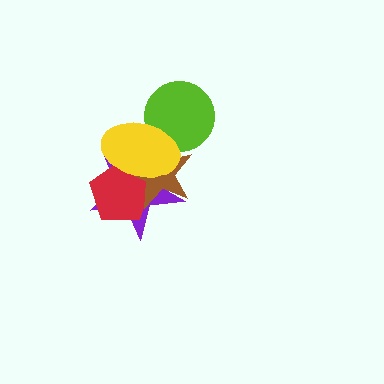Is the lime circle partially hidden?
Yes, it is partially covered by another shape.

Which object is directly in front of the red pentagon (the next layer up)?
The brown star is directly in front of the red pentagon.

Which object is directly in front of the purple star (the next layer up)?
The red pentagon is directly in front of the purple star.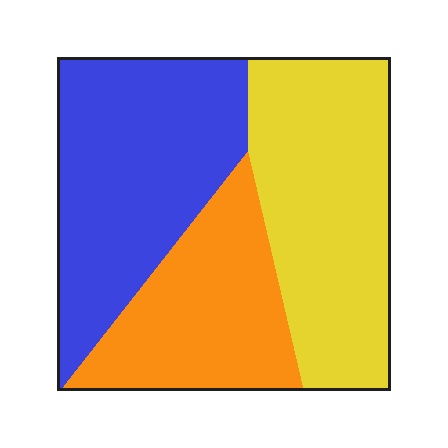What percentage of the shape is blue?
Blue covers 37% of the shape.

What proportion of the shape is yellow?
Yellow takes up about three eighths (3/8) of the shape.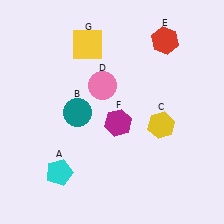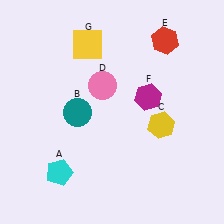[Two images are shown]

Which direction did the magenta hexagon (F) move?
The magenta hexagon (F) moved right.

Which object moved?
The magenta hexagon (F) moved right.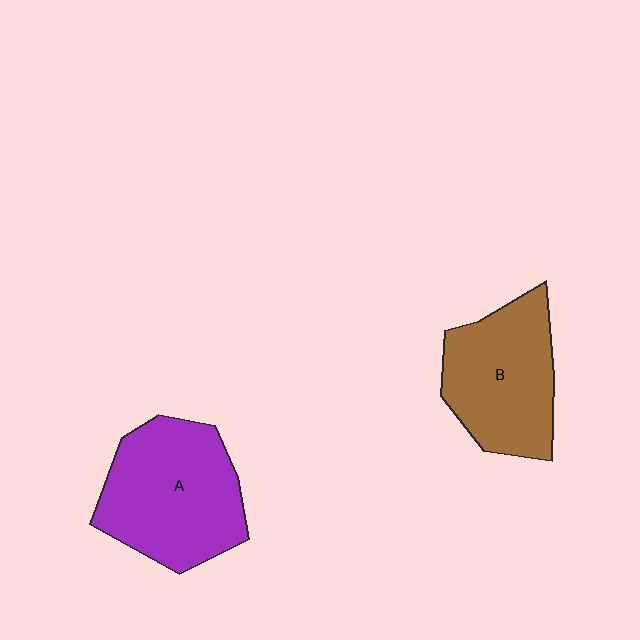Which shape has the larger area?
Shape A (purple).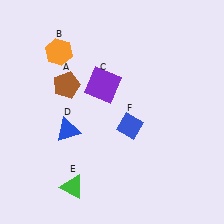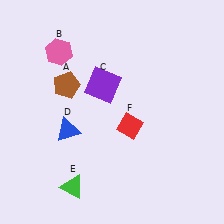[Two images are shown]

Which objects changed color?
B changed from orange to pink. F changed from blue to red.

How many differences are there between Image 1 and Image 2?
There are 2 differences between the two images.